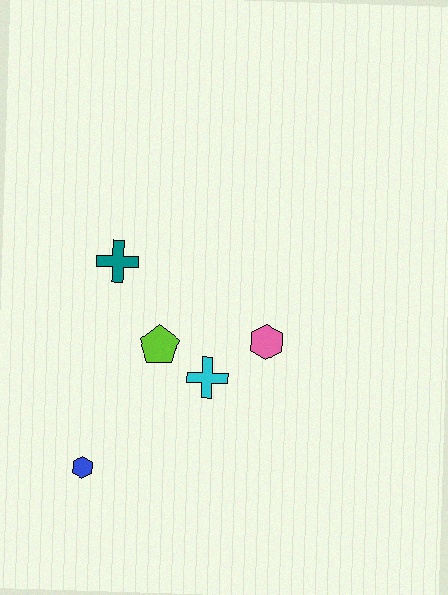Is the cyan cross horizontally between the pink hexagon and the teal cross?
Yes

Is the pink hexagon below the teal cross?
Yes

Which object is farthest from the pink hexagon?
The blue hexagon is farthest from the pink hexagon.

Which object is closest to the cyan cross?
The lime pentagon is closest to the cyan cross.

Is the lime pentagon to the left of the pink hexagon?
Yes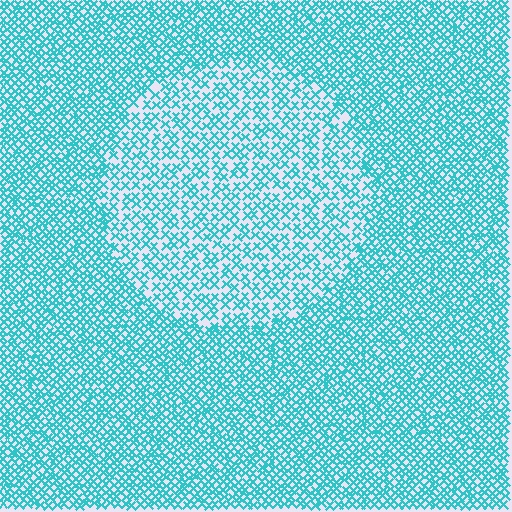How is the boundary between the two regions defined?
The boundary is defined by a change in element density (approximately 1.8x ratio). All elements are the same color, size, and shape.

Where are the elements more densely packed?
The elements are more densely packed outside the circle boundary.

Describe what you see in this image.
The image contains small cyan elements arranged at two different densities. A circle-shaped region is visible where the elements are less densely packed than the surrounding area.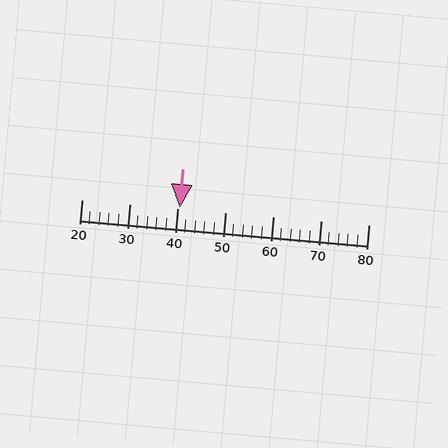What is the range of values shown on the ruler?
The ruler shows values from 20 to 80.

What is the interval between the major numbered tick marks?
The major tick marks are spaced 10 units apart.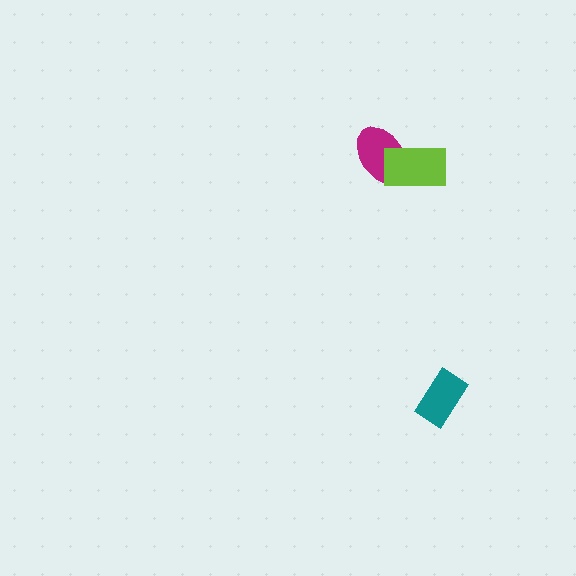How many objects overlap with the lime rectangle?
1 object overlaps with the lime rectangle.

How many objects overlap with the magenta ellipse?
1 object overlaps with the magenta ellipse.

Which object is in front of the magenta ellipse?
The lime rectangle is in front of the magenta ellipse.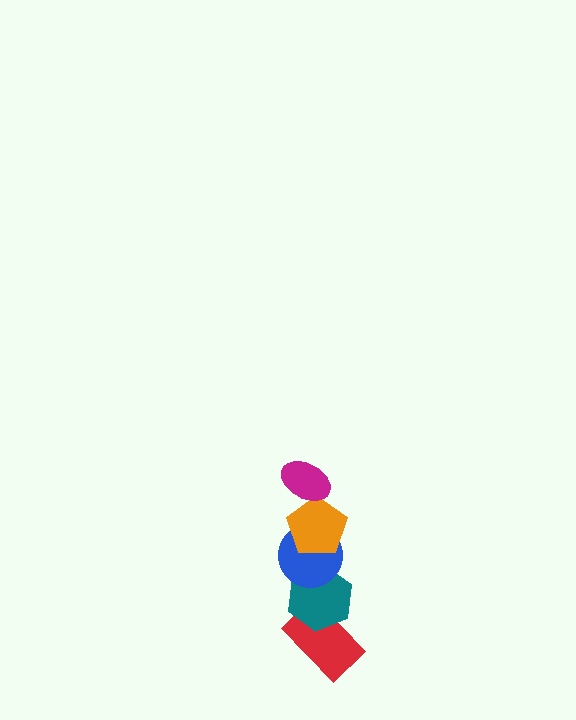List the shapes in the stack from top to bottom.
From top to bottom: the magenta ellipse, the orange pentagon, the blue circle, the teal hexagon, the red rectangle.